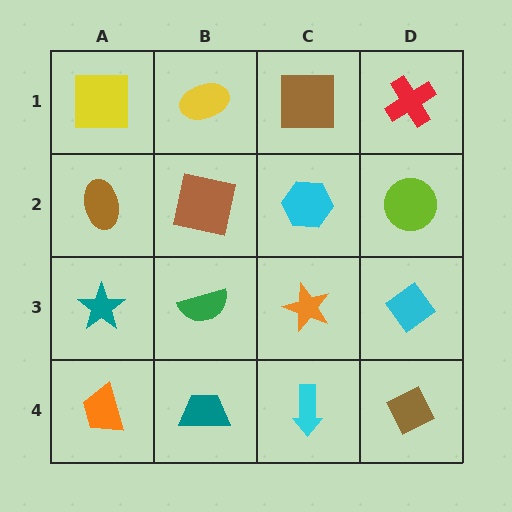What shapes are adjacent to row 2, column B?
A yellow ellipse (row 1, column B), a green semicircle (row 3, column B), a brown ellipse (row 2, column A), a cyan hexagon (row 2, column C).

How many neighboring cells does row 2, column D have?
3.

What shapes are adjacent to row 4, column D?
A cyan diamond (row 3, column D), a cyan arrow (row 4, column C).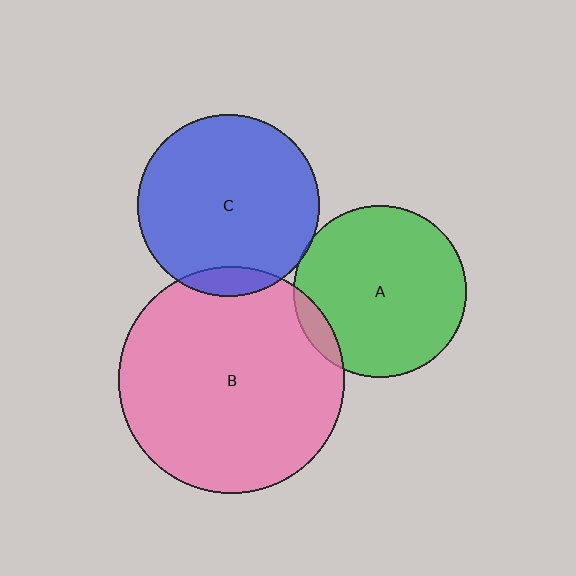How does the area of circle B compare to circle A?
Approximately 1.7 times.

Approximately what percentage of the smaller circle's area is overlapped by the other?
Approximately 10%.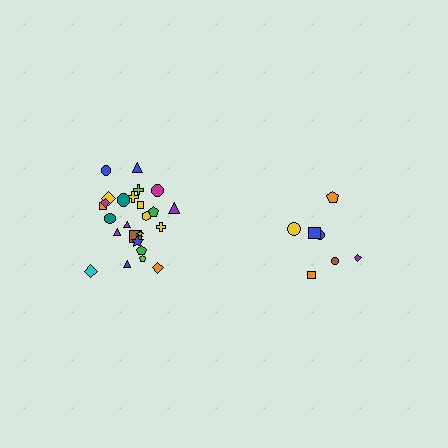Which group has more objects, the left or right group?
The left group.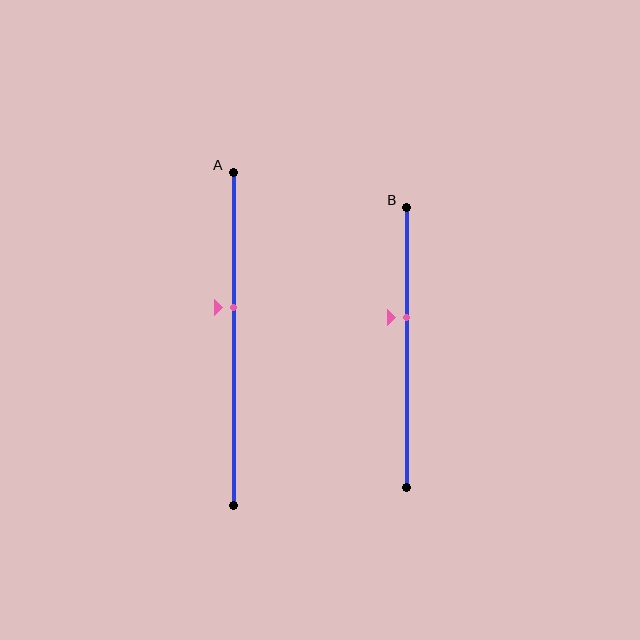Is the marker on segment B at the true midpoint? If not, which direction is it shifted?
No, the marker on segment B is shifted upward by about 11% of the segment length.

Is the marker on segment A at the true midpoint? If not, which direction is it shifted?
No, the marker on segment A is shifted upward by about 9% of the segment length.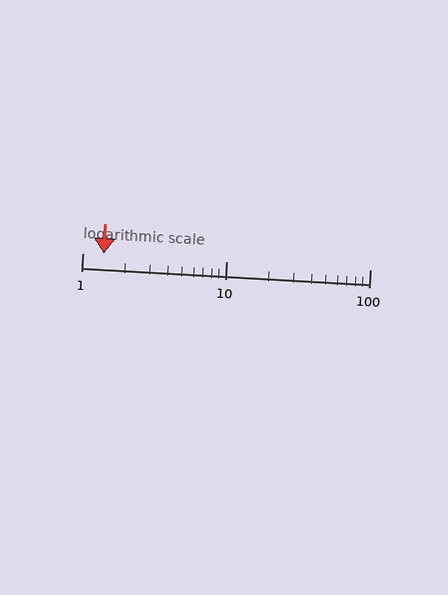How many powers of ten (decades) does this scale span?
The scale spans 2 decades, from 1 to 100.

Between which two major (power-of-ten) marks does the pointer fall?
The pointer is between 1 and 10.